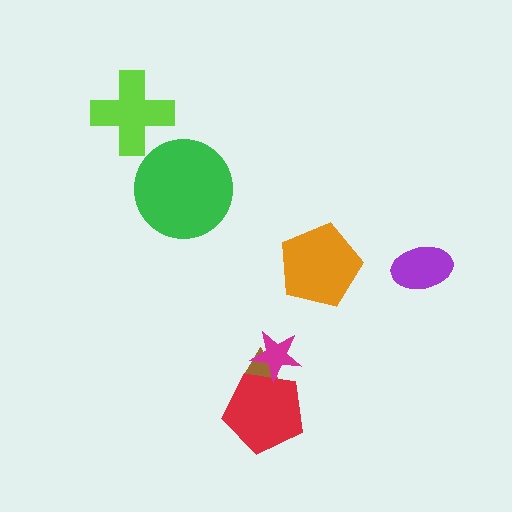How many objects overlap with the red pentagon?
2 objects overlap with the red pentagon.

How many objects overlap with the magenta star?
2 objects overlap with the magenta star.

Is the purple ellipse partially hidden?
No, no other shape covers it.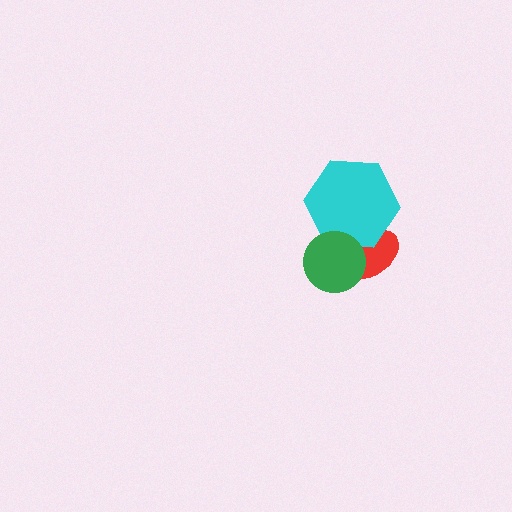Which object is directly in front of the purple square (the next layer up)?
The red ellipse is directly in front of the purple square.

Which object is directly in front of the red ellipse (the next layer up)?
The cyan hexagon is directly in front of the red ellipse.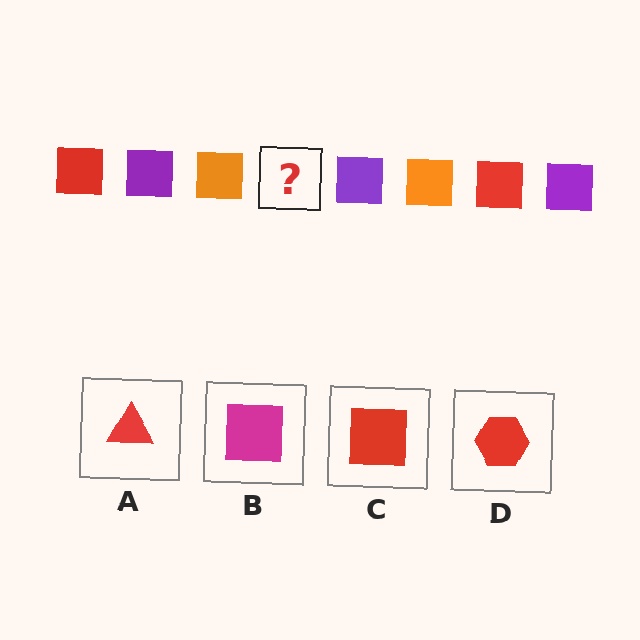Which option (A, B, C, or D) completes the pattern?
C.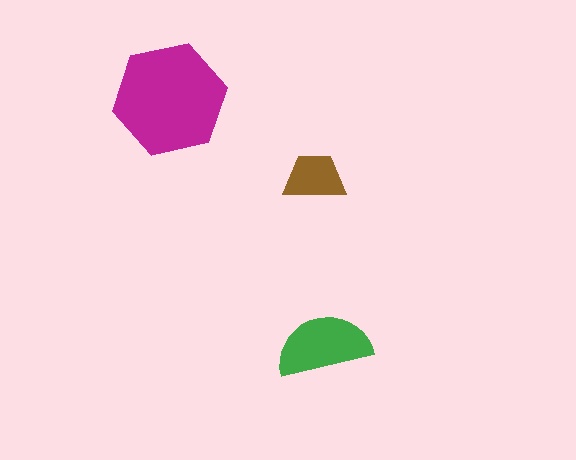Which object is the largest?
The magenta hexagon.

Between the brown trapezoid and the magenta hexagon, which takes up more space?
The magenta hexagon.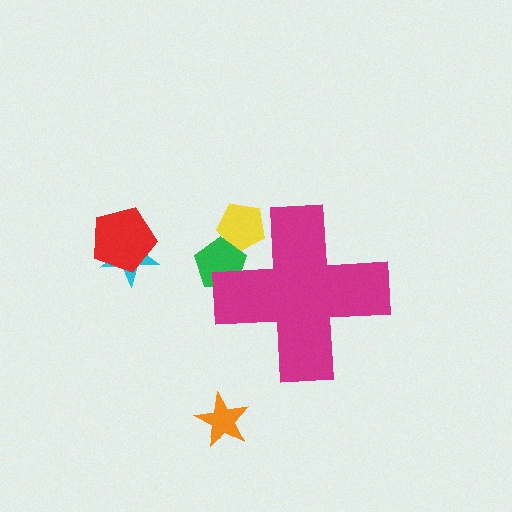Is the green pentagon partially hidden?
Yes, the green pentagon is partially hidden behind the magenta cross.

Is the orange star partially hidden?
No, the orange star is fully visible.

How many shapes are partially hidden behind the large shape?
2 shapes are partially hidden.